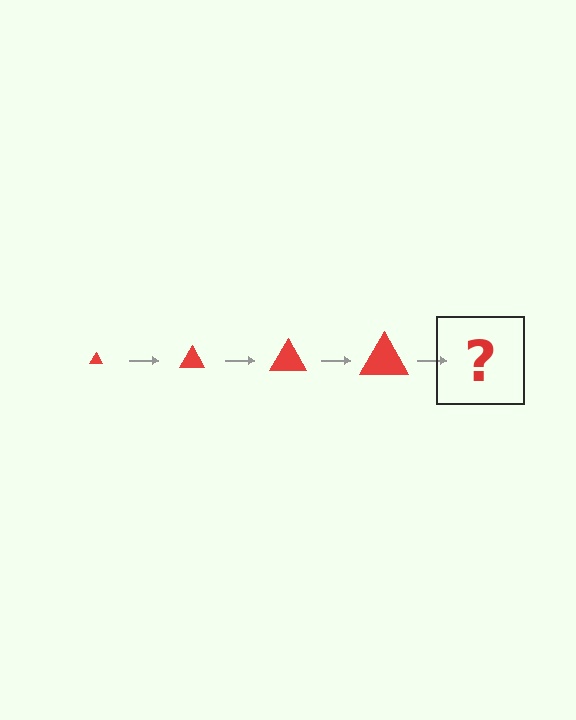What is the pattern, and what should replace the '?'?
The pattern is that the triangle gets progressively larger each step. The '?' should be a red triangle, larger than the previous one.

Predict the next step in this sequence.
The next step is a red triangle, larger than the previous one.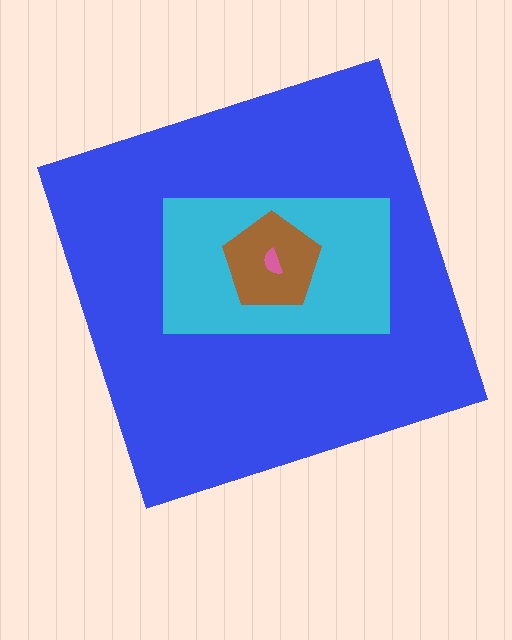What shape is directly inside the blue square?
The cyan rectangle.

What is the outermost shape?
The blue square.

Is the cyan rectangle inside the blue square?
Yes.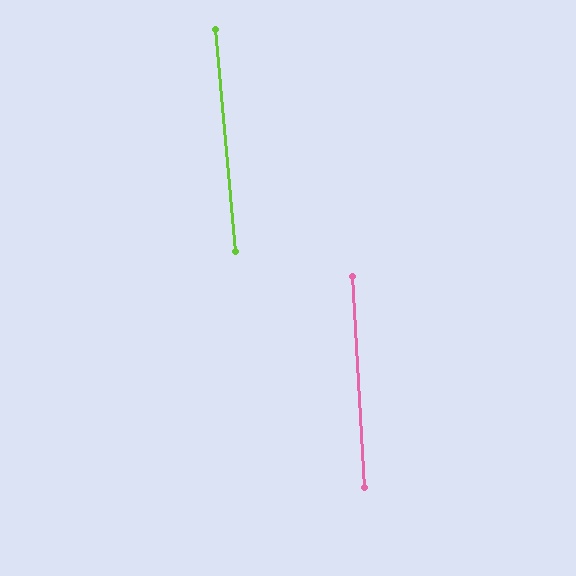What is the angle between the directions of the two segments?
Approximately 2 degrees.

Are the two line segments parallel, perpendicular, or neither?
Parallel — their directions differ by only 1.8°.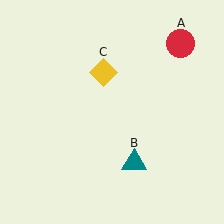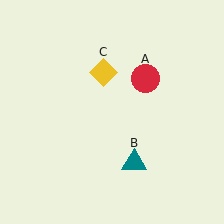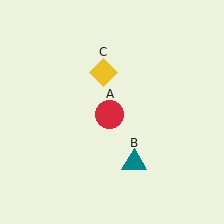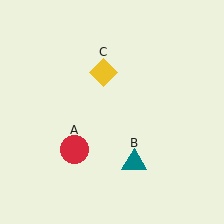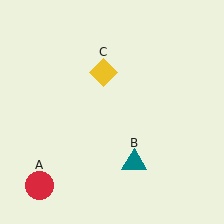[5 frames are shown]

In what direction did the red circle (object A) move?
The red circle (object A) moved down and to the left.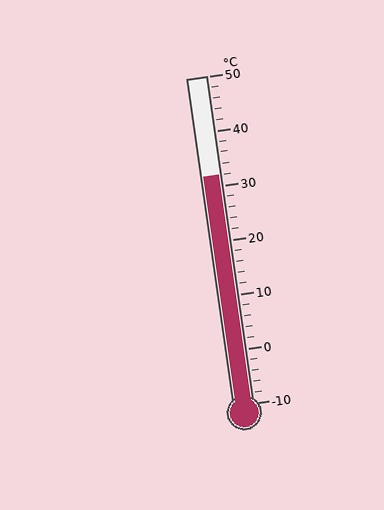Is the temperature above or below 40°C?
The temperature is below 40°C.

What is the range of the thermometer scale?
The thermometer scale ranges from -10°C to 50°C.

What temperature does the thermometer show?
The thermometer shows approximately 32°C.